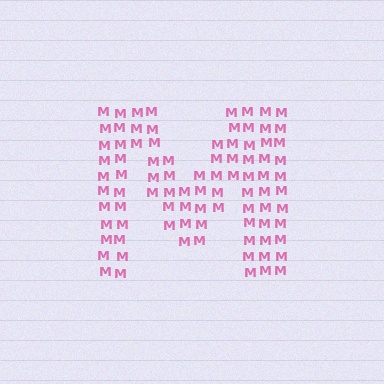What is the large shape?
The large shape is the letter M.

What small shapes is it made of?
It is made of small letter M's.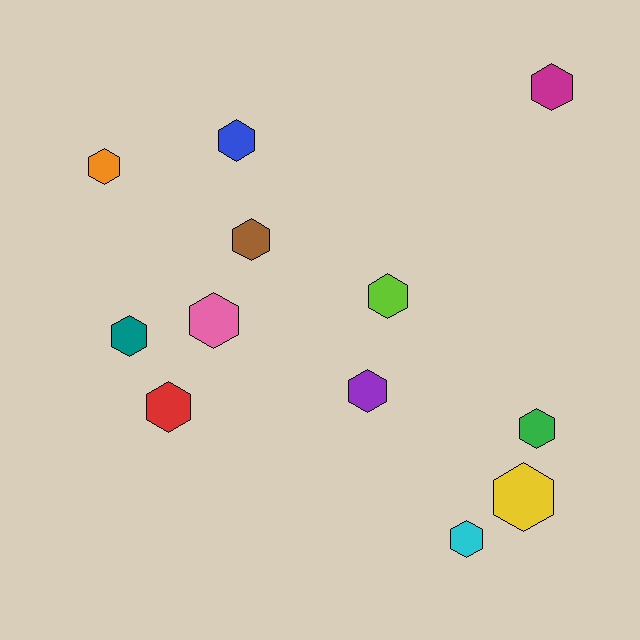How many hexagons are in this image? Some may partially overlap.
There are 12 hexagons.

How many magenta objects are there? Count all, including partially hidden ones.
There is 1 magenta object.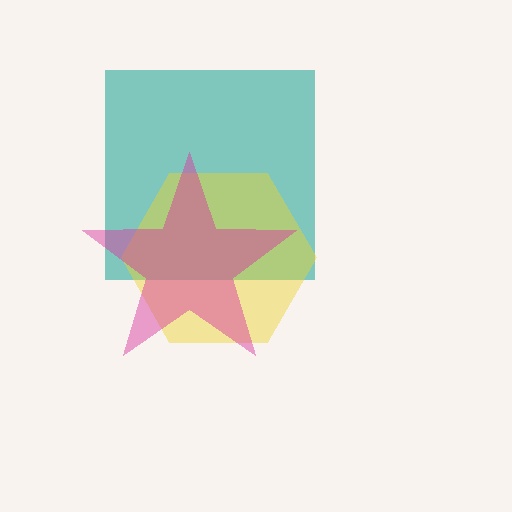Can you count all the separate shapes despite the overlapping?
Yes, there are 3 separate shapes.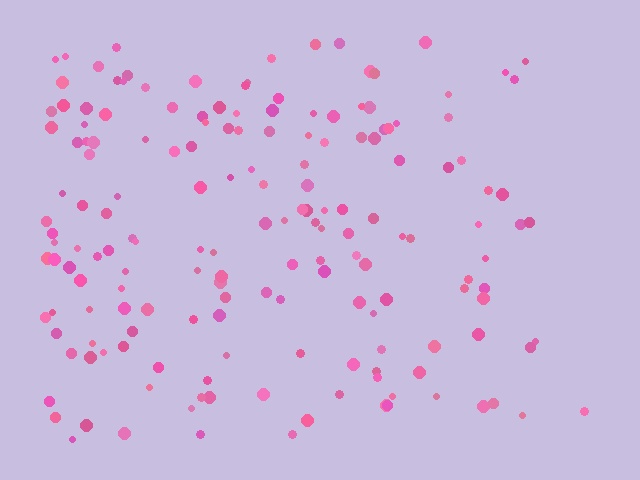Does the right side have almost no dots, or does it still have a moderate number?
Still a moderate number, just noticeably fewer than the left.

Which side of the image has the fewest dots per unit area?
The right.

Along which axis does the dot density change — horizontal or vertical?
Horizontal.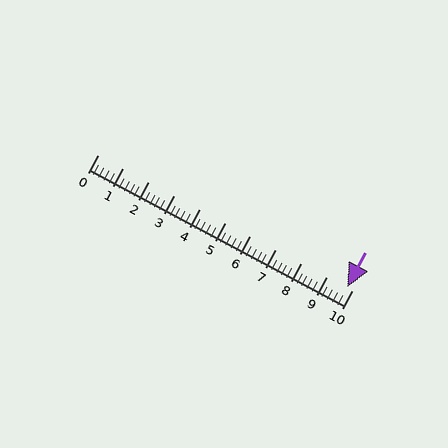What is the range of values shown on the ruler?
The ruler shows values from 0 to 10.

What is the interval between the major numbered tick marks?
The major tick marks are spaced 1 units apart.